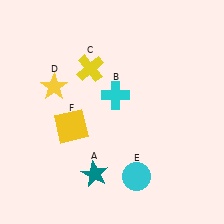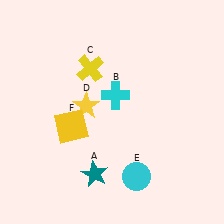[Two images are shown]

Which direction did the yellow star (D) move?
The yellow star (D) moved right.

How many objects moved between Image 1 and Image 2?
1 object moved between the two images.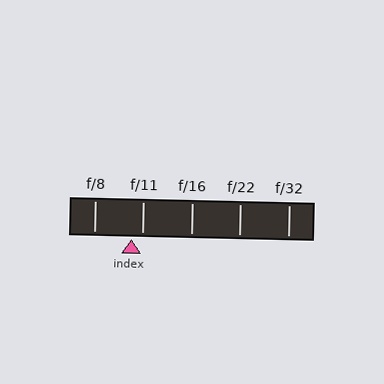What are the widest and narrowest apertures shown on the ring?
The widest aperture shown is f/8 and the narrowest is f/32.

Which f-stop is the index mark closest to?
The index mark is closest to f/11.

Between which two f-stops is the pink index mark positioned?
The index mark is between f/8 and f/11.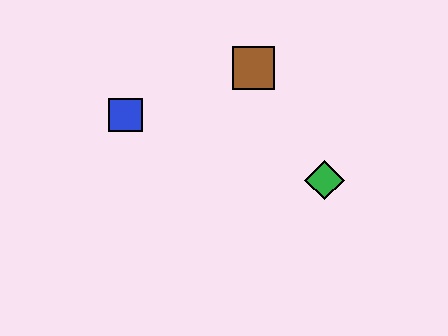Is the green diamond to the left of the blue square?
No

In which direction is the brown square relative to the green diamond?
The brown square is above the green diamond.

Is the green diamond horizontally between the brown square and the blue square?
No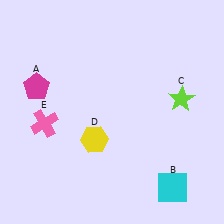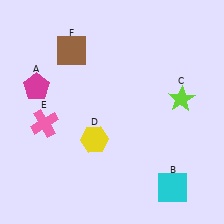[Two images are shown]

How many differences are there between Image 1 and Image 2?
There is 1 difference between the two images.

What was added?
A brown square (F) was added in Image 2.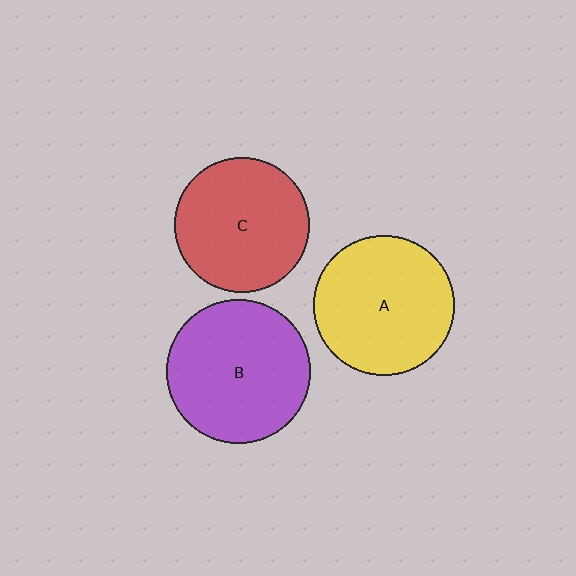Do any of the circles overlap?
No, none of the circles overlap.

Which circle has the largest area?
Circle B (purple).